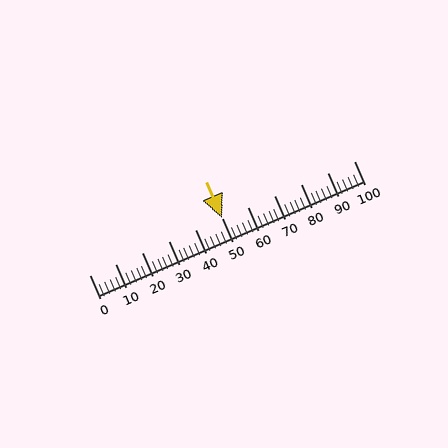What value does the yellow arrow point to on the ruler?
The yellow arrow points to approximately 50.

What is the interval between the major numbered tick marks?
The major tick marks are spaced 10 units apart.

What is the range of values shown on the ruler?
The ruler shows values from 0 to 100.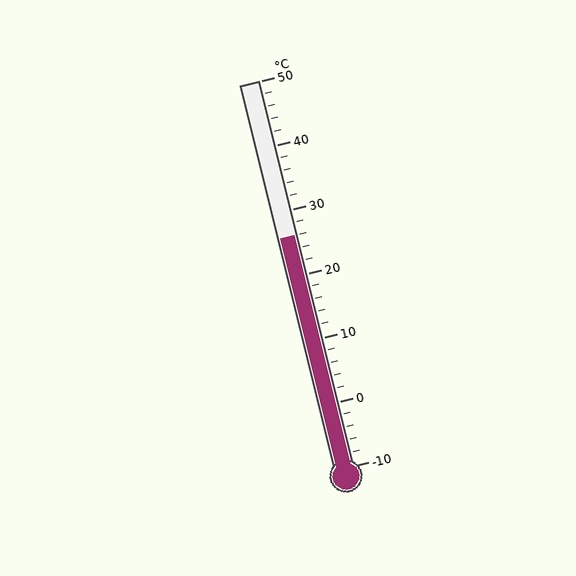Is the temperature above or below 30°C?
The temperature is below 30°C.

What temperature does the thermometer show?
The thermometer shows approximately 26°C.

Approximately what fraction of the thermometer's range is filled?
The thermometer is filled to approximately 60% of its range.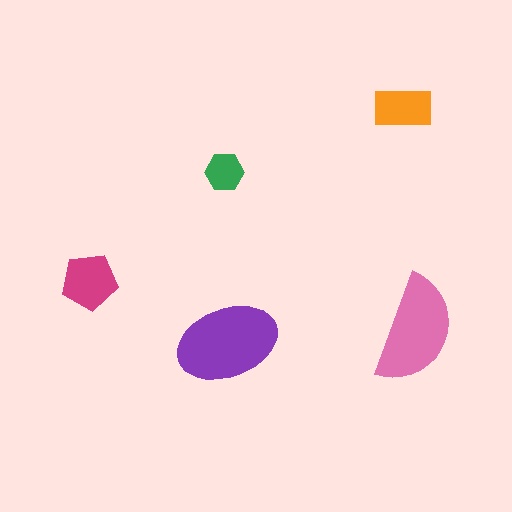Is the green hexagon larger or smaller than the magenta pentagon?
Smaller.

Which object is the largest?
The purple ellipse.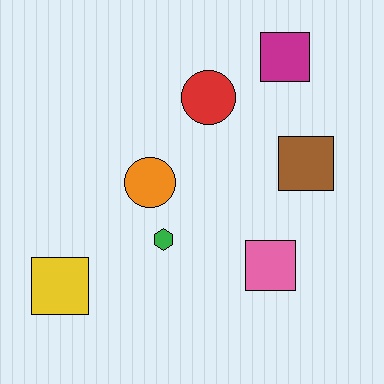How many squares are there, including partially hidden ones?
There are 4 squares.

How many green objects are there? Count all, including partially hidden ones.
There is 1 green object.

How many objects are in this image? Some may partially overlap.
There are 7 objects.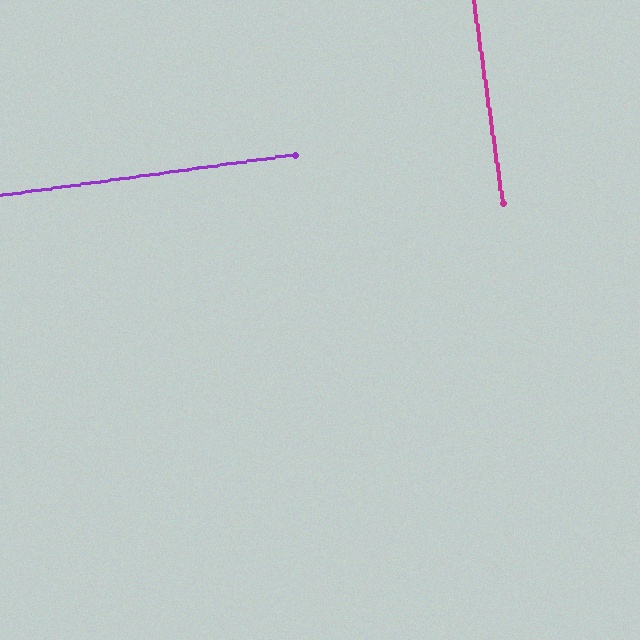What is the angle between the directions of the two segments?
Approximately 90 degrees.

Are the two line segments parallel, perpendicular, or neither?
Perpendicular — they meet at approximately 90°.